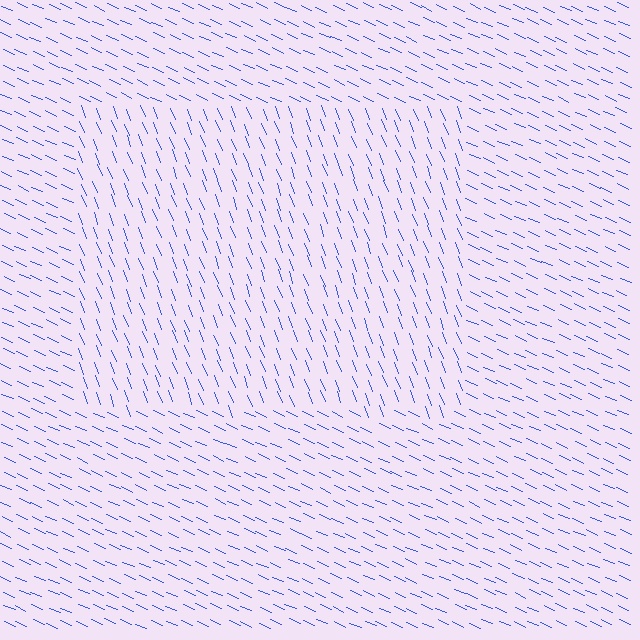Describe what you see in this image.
The image is filled with small blue line segments. A rectangle region in the image has lines oriented differently from the surrounding lines, creating a visible texture boundary.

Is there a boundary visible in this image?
Yes, there is a texture boundary formed by a change in line orientation.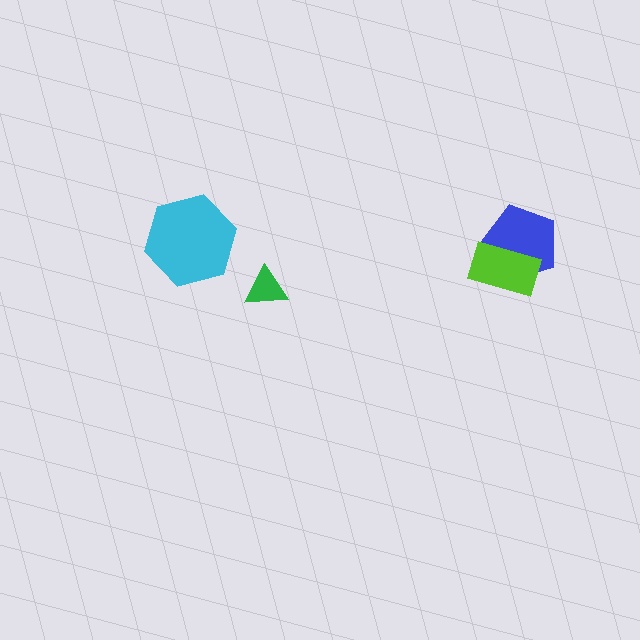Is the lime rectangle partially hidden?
No, no other shape covers it.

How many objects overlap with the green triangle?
0 objects overlap with the green triangle.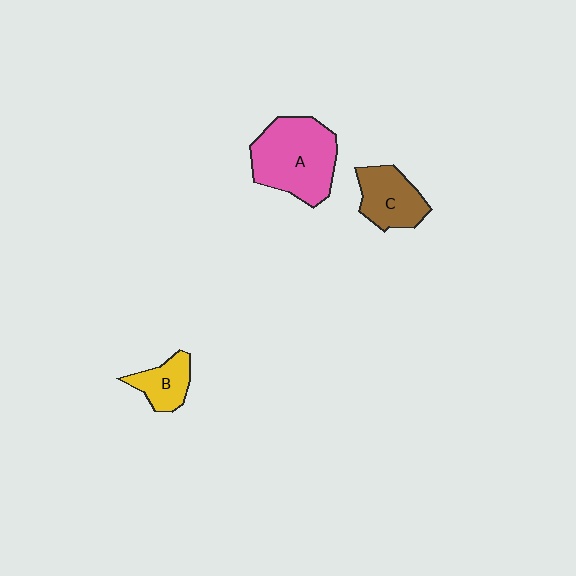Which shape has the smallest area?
Shape B (yellow).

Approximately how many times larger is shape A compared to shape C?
Approximately 1.7 times.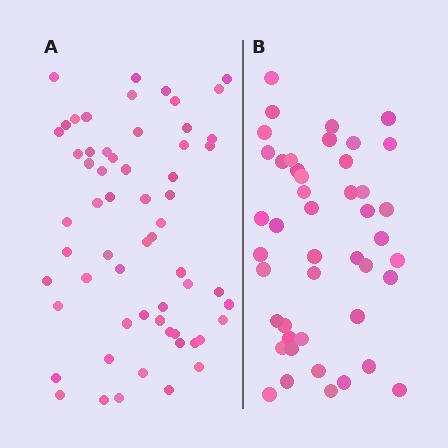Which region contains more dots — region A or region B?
Region A (the left region) has more dots.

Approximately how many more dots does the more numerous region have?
Region A has approximately 15 more dots than region B.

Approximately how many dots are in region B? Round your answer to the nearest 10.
About 40 dots. (The exact count is 45, which rounds to 40.)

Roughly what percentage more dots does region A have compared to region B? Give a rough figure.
About 35% more.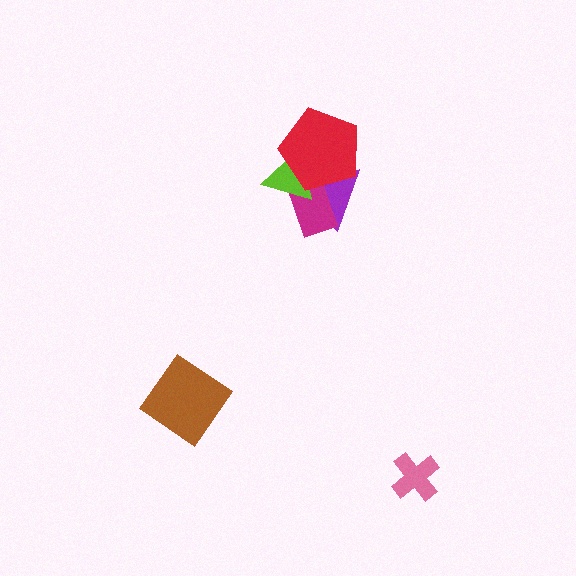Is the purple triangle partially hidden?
Yes, it is partially covered by another shape.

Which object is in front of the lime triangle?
The red pentagon is in front of the lime triangle.